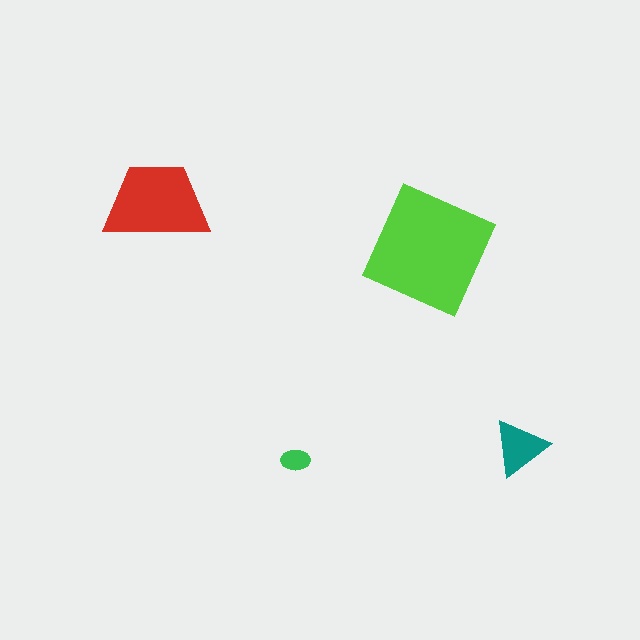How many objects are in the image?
There are 4 objects in the image.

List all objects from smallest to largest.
The green ellipse, the teal triangle, the red trapezoid, the lime square.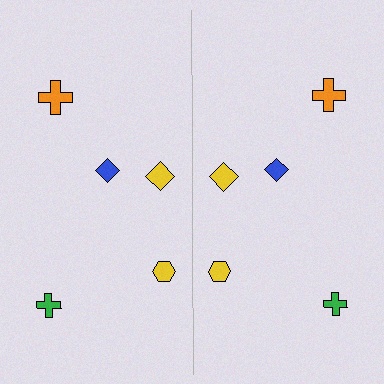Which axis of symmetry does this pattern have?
The pattern has a vertical axis of symmetry running through the center of the image.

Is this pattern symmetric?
Yes, this pattern has bilateral (reflection) symmetry.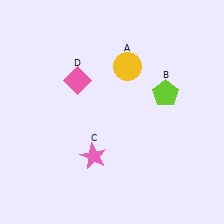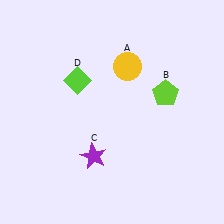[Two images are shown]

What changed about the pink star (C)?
In Image 1, C is pink. In Image 2, it changed to purple.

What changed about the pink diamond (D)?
In Image 1, D is pink. In Image 2, it changed to lime.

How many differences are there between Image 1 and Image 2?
There are 2 differences between the two images.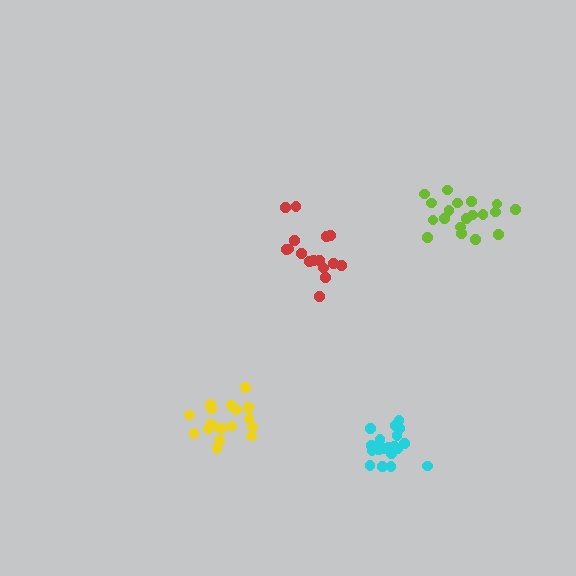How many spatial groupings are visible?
There are 4 spatial groupings.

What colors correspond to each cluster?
The clusters are colored: yellow, red, lime, cyan.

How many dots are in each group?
Group 1: 18 dots, Group 2: 16 dots, Group 3: 20 dots, Group 4: 20 dots (74 total).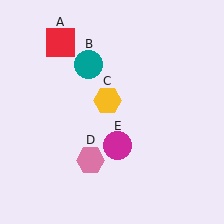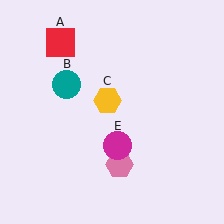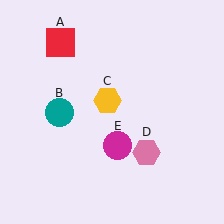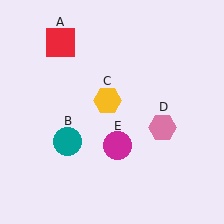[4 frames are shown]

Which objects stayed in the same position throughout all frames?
Red square (object A) and yellow hexagon (object C) and magenta circle (object E) remained stationary.